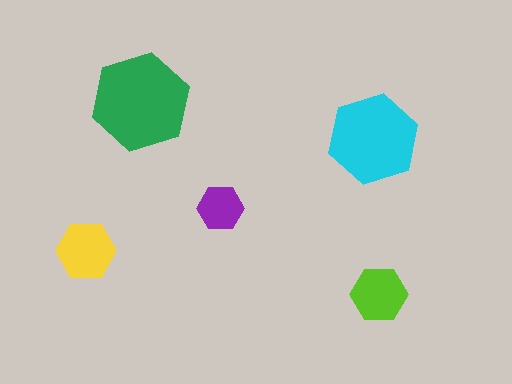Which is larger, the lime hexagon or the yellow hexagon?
The yellow one.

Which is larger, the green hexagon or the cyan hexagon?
The green one.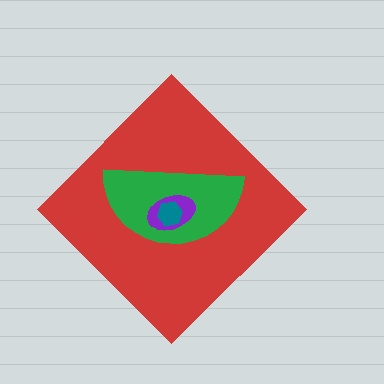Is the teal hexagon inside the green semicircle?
Yes.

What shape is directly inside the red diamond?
The green semicircle.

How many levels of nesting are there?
4.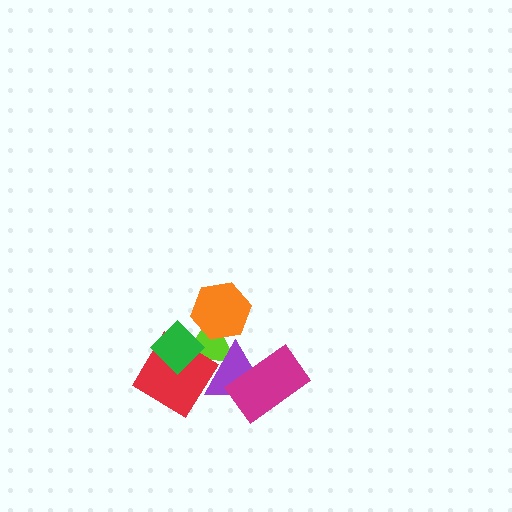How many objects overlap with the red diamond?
3 objects overlap with the red diamond.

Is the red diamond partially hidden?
Yes, it is partially covered by another shape.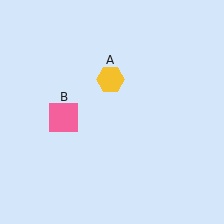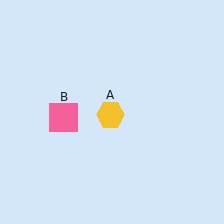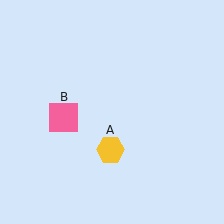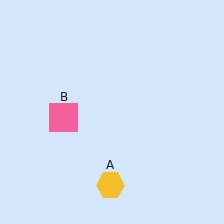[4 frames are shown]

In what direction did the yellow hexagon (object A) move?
The yellow hexagon (object A) moved down.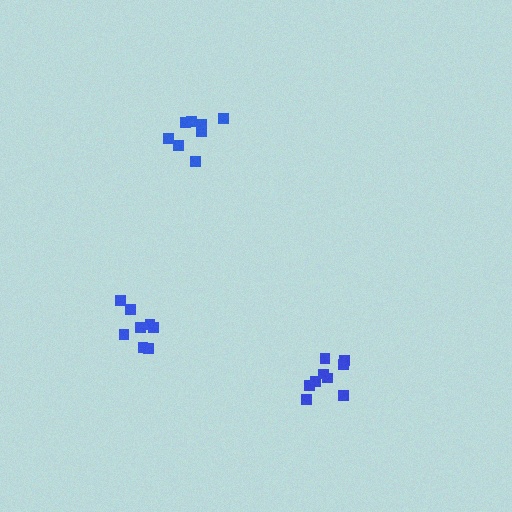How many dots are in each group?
Group 1: 8 dots, Group 2: 9 dots, Group 3: 9 dots (26 total).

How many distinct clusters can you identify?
There are 3 distinct clusters.